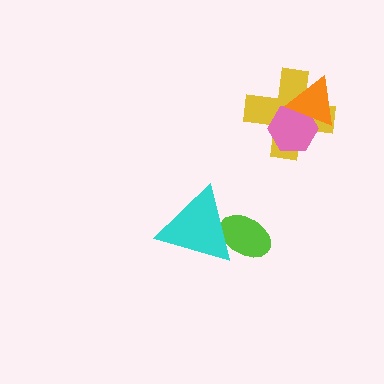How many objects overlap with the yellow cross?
2 objects overlap with the yellow cross.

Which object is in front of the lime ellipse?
The cyan triangle is in front of the lime ellipse.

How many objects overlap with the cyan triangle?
1 object overlaps with the cyan triangle.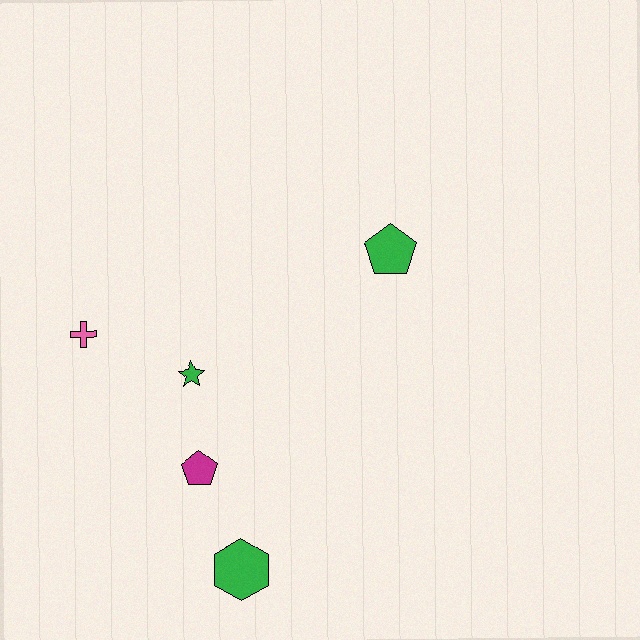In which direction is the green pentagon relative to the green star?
The green pentagon is to the right of the green star.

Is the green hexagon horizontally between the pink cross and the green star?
No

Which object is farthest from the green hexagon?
The green pentagon is farthest from the green hexagon.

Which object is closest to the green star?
The magenta pentagon is closest to the green star.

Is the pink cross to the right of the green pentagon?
No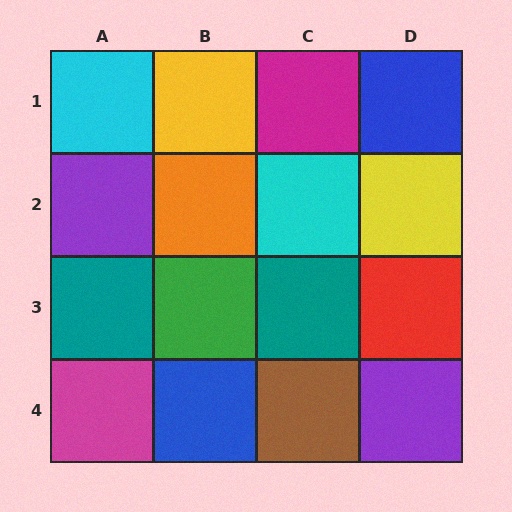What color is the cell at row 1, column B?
Yellow.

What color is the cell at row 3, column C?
Teal.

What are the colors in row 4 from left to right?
Magenta, blue, brown, purple.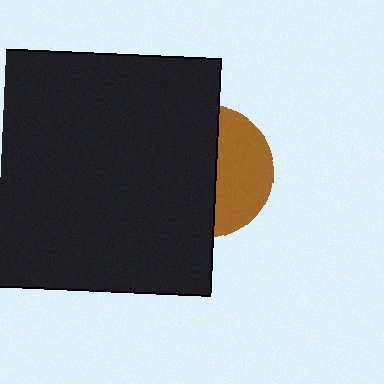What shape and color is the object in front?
The object in front is a black square.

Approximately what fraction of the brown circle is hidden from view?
Roughly 59% of the brown circle is hidden behind the black square.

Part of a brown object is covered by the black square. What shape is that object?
It is a circle.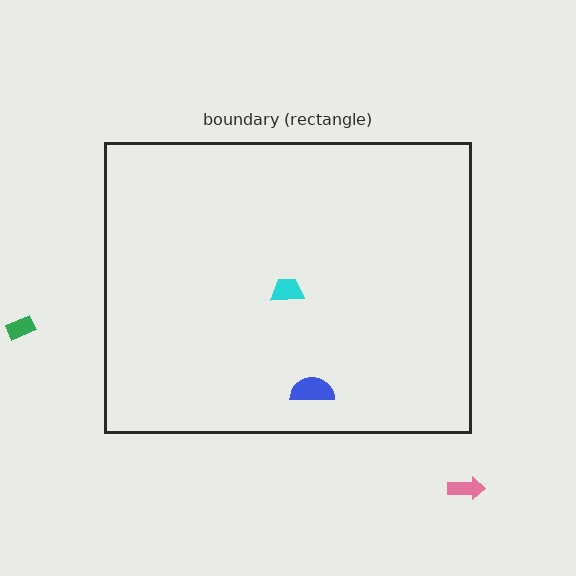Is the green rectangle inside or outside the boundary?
Outside.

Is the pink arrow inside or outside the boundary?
Outside.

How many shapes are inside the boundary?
2 inside, 2 outside.